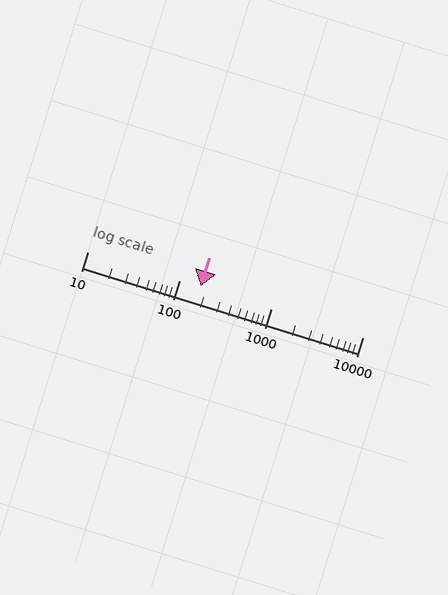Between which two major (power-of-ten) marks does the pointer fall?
The pointer is between 100 and 1000.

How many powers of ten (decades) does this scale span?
The scale spans 3 decades, from 10 to 10000.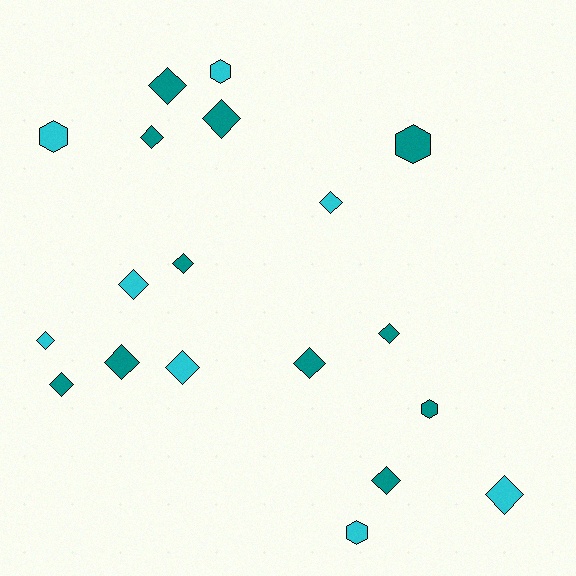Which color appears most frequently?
Teal, with 11 objects.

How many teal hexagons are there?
There are 2 teal hexagons.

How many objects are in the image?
There are 19 objects.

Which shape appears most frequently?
Diamond, with 14 objects.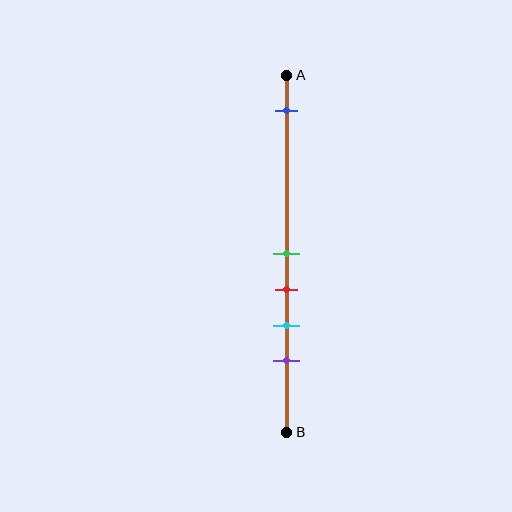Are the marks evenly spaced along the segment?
No, the marks are not evenly spaced.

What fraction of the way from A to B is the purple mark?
The purple mark is approximately 80% (0.8) of the way from A to B.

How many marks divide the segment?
There are 5 marks dividing the segment.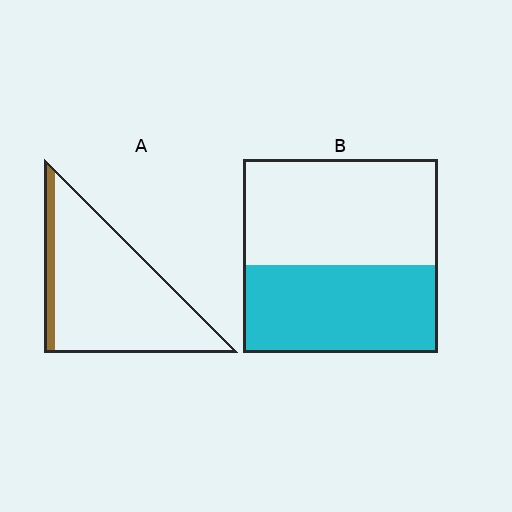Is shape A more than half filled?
No.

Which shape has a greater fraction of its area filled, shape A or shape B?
Shape B.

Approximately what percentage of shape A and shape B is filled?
A is approximately 10% and B is approximately 45%.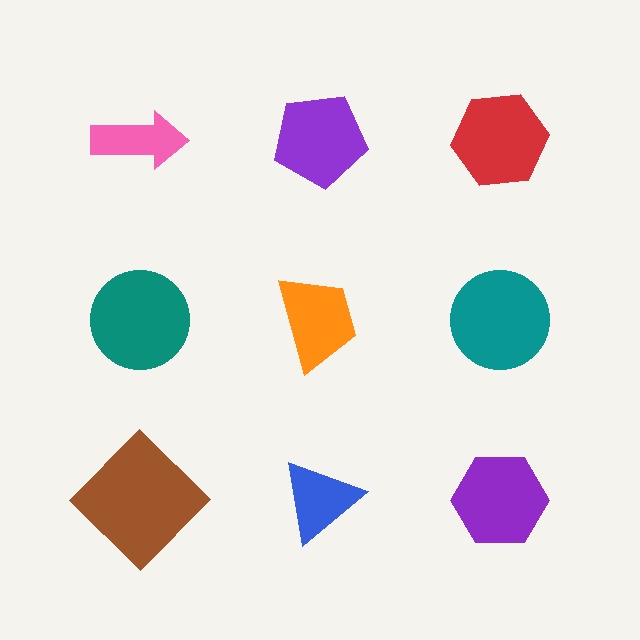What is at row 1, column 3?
A red hexagon.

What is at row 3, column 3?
A purple hexagon.